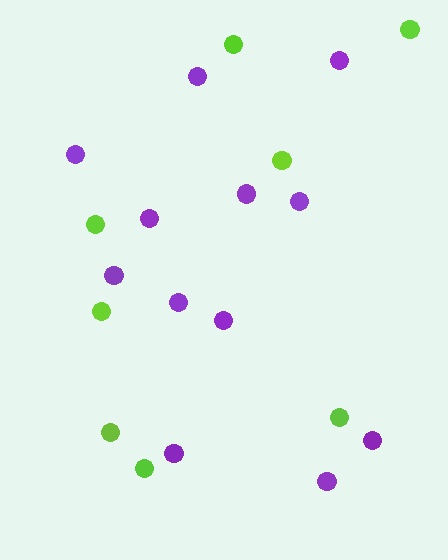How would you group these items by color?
There are 2 groups: one group of purple circles (12) and one group of lime circles (8).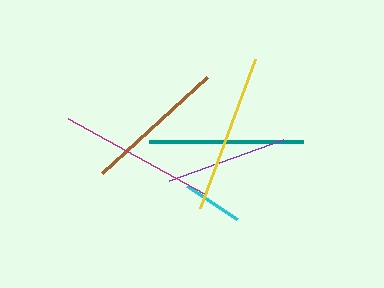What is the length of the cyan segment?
The cyan segment is approximately 61 pixels long.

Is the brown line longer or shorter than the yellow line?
The yellow line is longer than the brown line.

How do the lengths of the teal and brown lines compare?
The teal and brown lines are approximately the same length.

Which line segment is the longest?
The yellow line is the longest at approximately 158 pixels.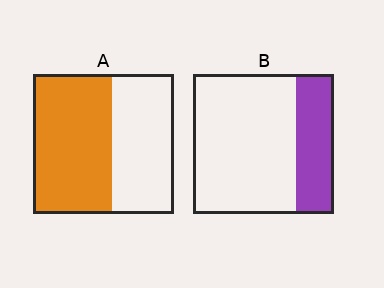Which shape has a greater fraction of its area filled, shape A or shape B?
Shape A.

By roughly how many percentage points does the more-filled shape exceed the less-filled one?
By roughly 30 percentage points (A over B).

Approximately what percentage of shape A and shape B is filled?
A is approximately 55% and B is approximately 25%.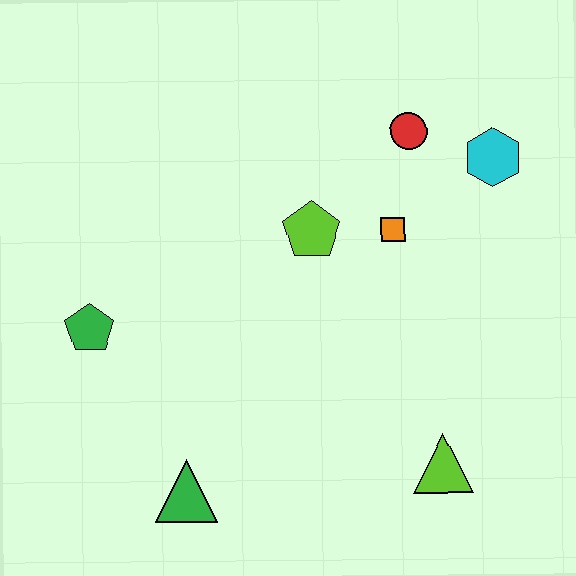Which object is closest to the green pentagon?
The green triangle is closest to the green pentagon.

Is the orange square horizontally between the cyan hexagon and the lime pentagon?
Yes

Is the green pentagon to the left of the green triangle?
Yes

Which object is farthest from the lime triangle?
The green pentagon is farthest from the lime triangle.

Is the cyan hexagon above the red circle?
No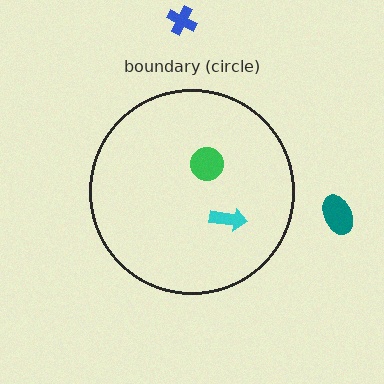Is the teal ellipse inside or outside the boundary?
Outside.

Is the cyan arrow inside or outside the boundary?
Inside.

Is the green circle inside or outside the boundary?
Inside.